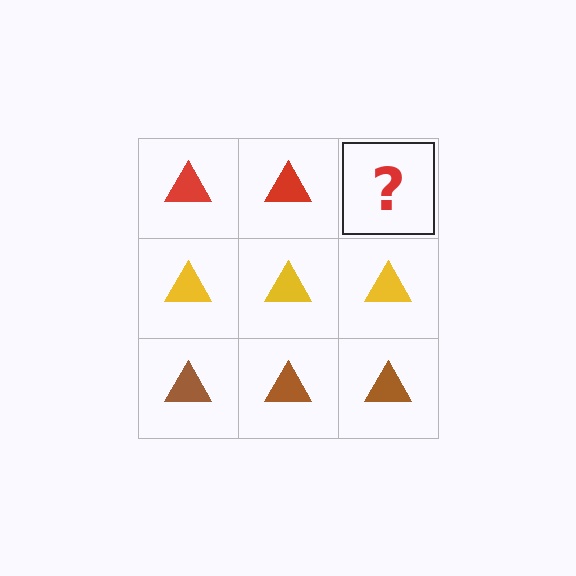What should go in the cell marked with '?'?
The missing cell should contain a red triangle.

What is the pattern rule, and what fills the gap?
The rule is that each row has a consistent color. The gap should be filled with a red triangle.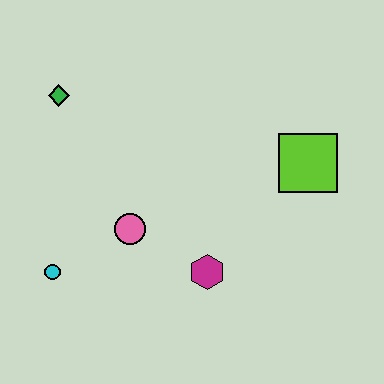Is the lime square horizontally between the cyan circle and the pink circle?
No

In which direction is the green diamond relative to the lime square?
The green diamond is to the left of the lime square.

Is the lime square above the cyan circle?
Yes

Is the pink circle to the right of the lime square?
No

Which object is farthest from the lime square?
The cyan circle is farthest from the lime square.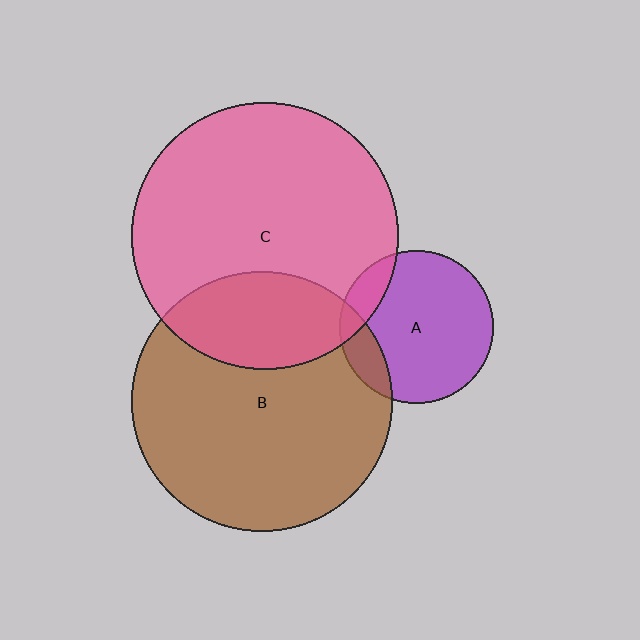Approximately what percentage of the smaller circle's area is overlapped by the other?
Approximately 15%.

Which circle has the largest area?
Circle C (pink).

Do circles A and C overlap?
Yes.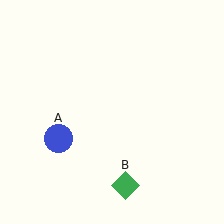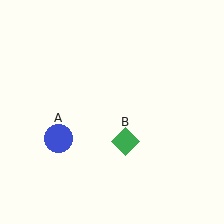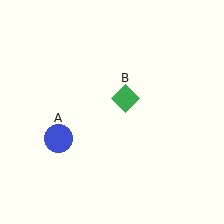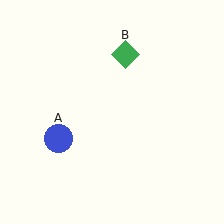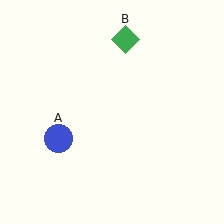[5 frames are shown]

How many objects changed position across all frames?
1 object changed position: green diamond (object B).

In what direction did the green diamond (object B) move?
The green diamond (object B) moved up.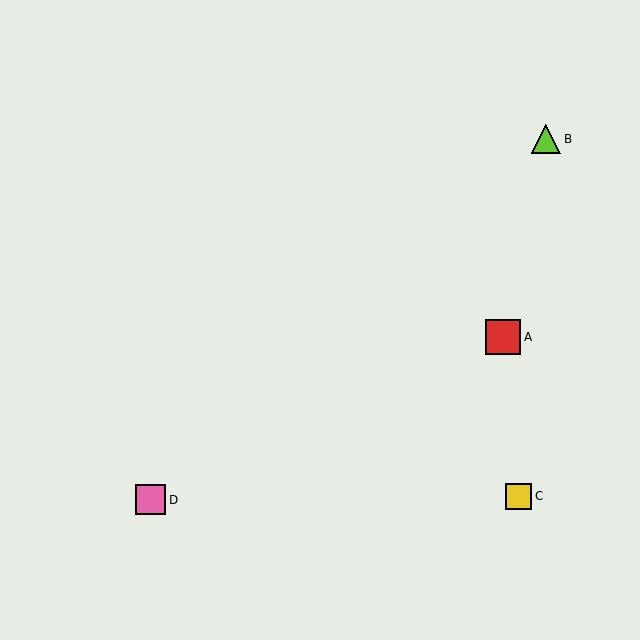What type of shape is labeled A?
Shape A is a red square.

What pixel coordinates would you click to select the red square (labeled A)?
Click at (503, 337) to select the red square A.